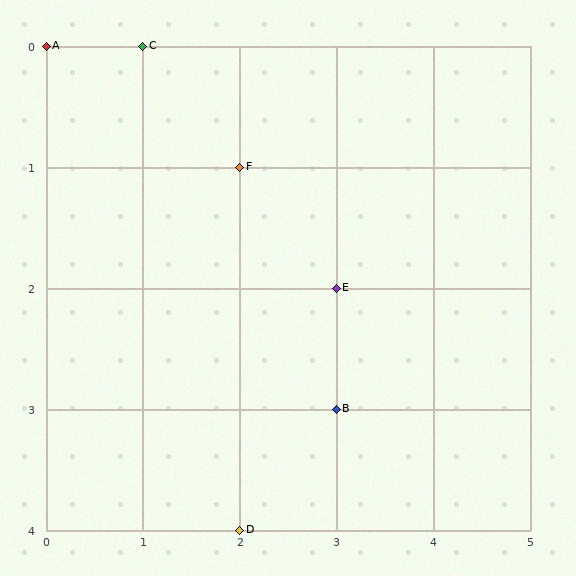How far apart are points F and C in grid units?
Points F and C are 1 column and 1 row apart (about 1.4 grid units diagonally).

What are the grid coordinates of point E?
Point E is at grid coordinates (3, 2).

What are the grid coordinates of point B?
Point B is at grid coordinates (3, 3).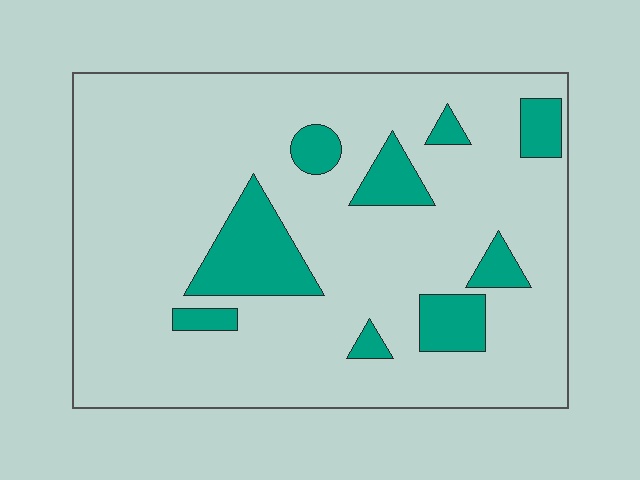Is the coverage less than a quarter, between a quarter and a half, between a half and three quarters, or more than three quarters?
Less than a quarter.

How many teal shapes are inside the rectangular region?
9.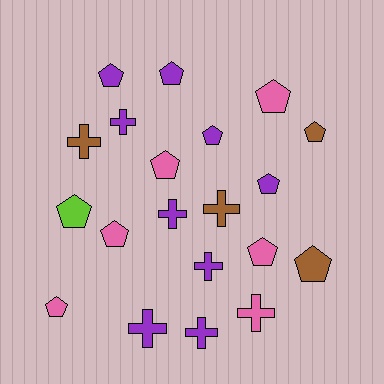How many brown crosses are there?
There are 2 brown crosses.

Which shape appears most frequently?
Pentagon, with 12 objects.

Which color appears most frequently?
Purple, with 9 objects.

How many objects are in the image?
There are 20 objects.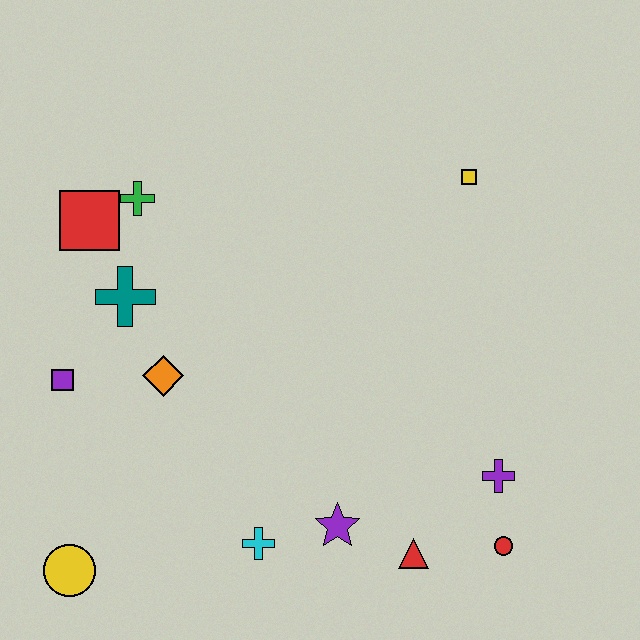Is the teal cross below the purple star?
No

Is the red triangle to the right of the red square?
Yes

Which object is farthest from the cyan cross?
The yellow square is farthest from the cyan cross.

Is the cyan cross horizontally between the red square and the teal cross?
No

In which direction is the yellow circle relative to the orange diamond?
The yellow circle is below the orange diamond.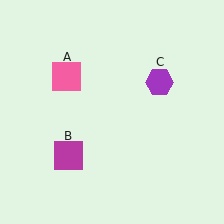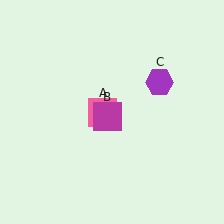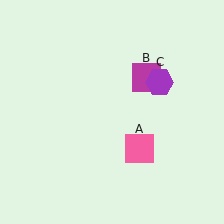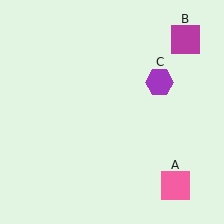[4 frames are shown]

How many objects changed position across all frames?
2 objects changed position: pink square (object A), magenta square (object B).